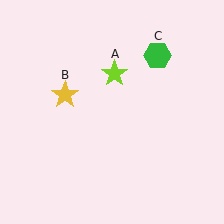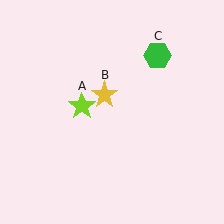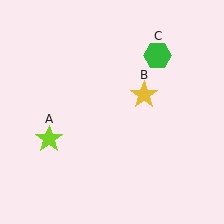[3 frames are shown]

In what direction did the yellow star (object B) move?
The yellow star (object B) moved right.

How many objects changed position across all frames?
2 objects changed position: lime star (object A), yellow star (object B).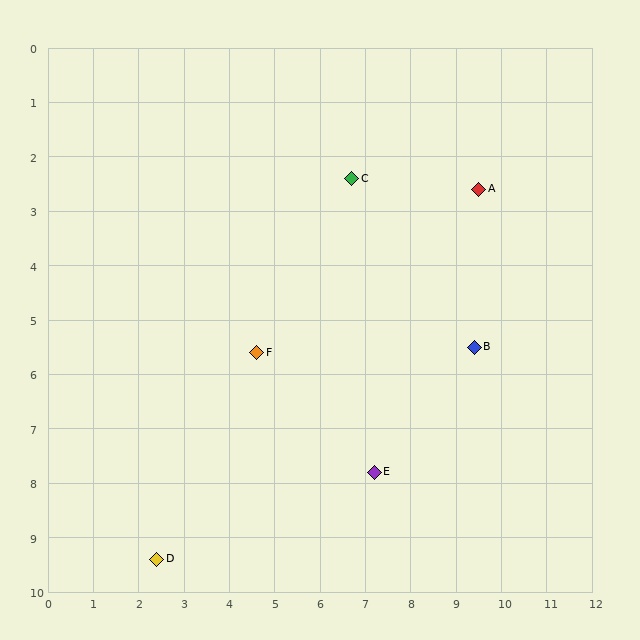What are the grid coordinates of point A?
Point A is at approximately (9.5, 2.6).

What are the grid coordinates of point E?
Point E is at approximately (7.2, 7.8).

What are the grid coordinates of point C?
Point C is at approximately (6.7, 2.4).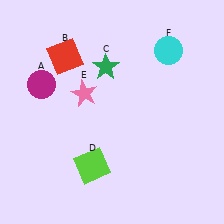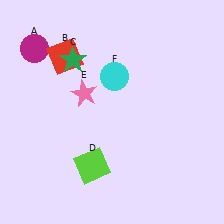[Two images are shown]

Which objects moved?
The objects that moved are: the magenta circle (A), the green star (C), the cyan circle (F).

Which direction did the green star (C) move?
The green star (C) moved left.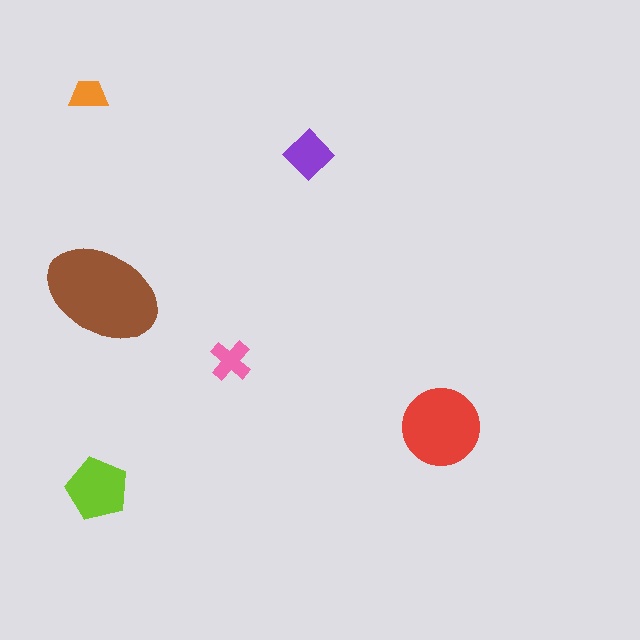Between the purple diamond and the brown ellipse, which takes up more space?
The brown ellipse.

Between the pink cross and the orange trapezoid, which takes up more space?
The pink cross.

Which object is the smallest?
The orange trapezoid.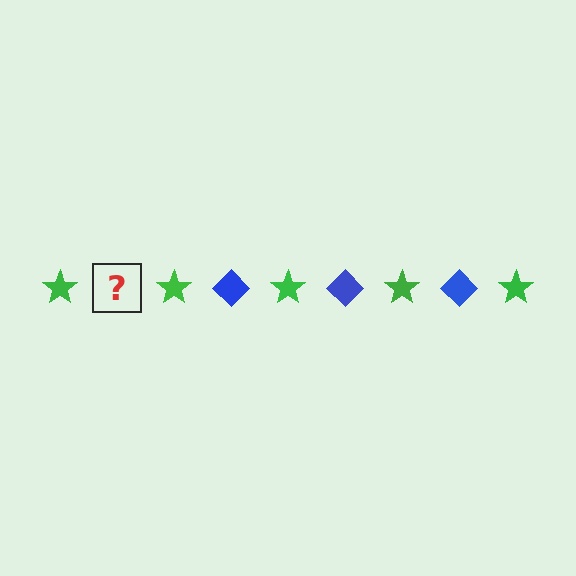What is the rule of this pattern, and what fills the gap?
The rule is that the pattern alternates between green star and blue diamond. The gap should be filled with a blue diamond.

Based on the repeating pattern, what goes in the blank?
The blank should be a blue diamond.